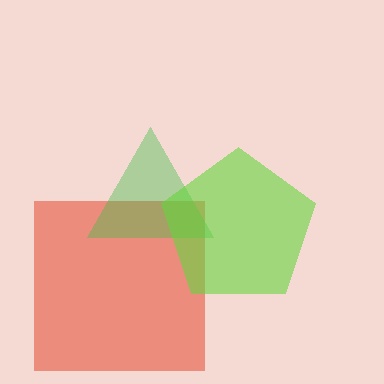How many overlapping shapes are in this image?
There are 3 overlapping shapes in the image.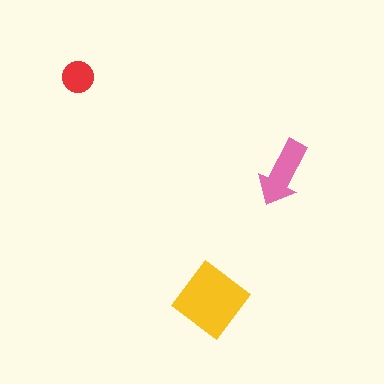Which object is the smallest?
The red circle.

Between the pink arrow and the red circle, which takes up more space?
The pink arrow.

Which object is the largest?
The yellow diamond.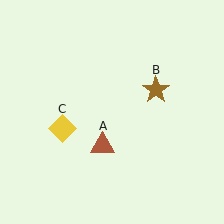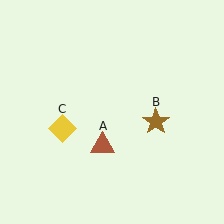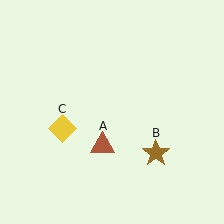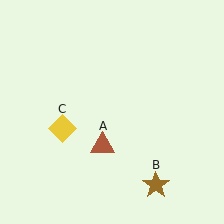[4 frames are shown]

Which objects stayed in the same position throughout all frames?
Brown triangle (object A) and yellow diamond (object C) remained stationary.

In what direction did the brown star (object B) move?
The brown star (object B) moved down.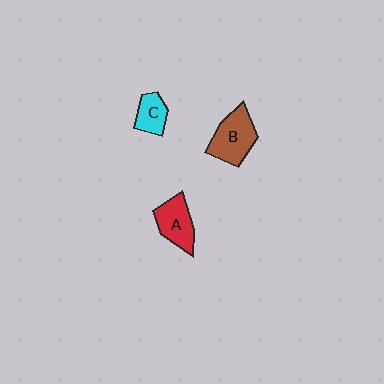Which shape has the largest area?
Shape B (brown).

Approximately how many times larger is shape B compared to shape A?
Approximately 1.2 times.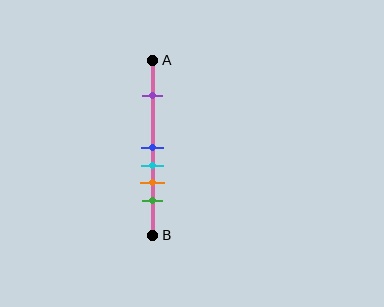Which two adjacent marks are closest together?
The blue and cyan marks are the closest adjacent pair.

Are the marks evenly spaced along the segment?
No, the marks are not evenly spaced.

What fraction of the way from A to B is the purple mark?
The purple mark is approximately 20% (0.2) of the way from A to B.